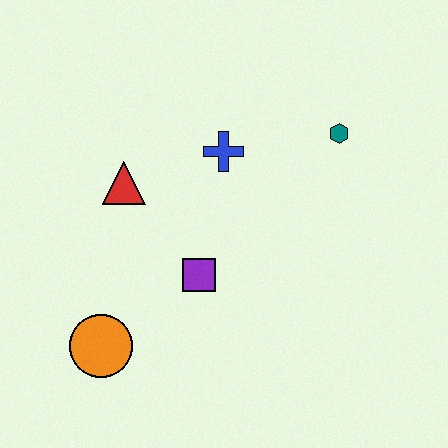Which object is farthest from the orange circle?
The teal hexagon is farthest from the orange circle.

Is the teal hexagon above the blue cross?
Yes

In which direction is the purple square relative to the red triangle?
The purple square is below the red triangle.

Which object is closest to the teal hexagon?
The blue cross is closest to the teal hexagon.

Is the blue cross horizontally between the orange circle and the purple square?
No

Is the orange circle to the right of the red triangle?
No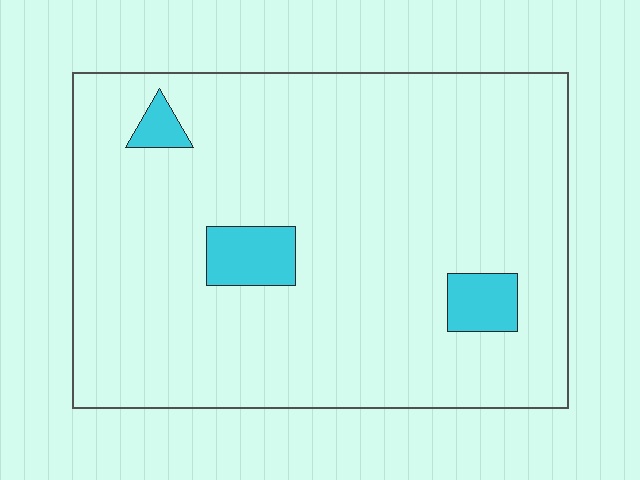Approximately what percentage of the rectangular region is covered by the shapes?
Approximately 5%.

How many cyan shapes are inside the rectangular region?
3.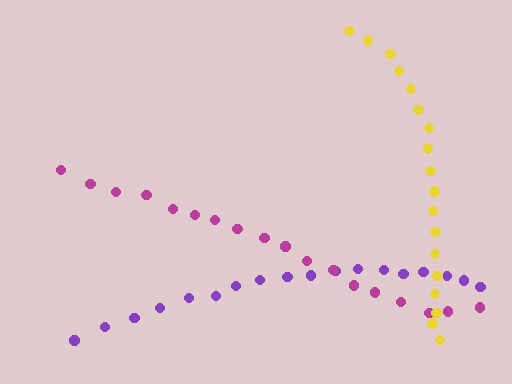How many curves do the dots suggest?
There are 3 distinct paths.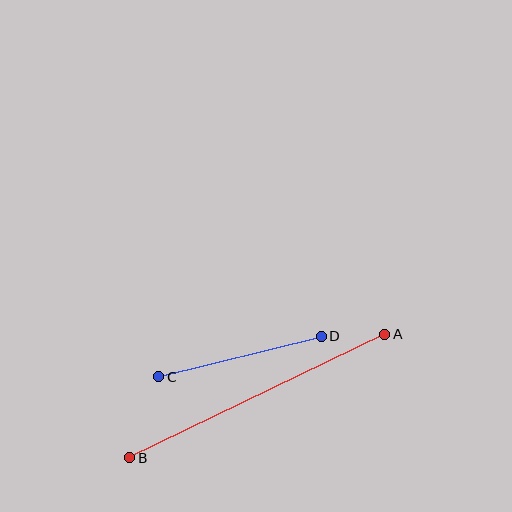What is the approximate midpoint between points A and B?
The midpoint is at approximately (257, 396) pixels.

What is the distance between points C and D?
The distance is approximately 168 pixels.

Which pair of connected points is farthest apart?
Points A and B are farthest apart.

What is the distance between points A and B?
The distance is approximately 283 pixels.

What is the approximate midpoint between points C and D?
The midpoint is at approximately (240, 357) pixels.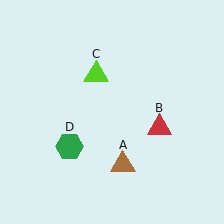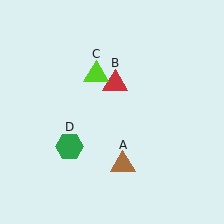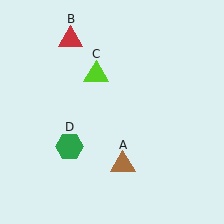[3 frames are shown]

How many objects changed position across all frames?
1 object changed position: red triangle (object B).